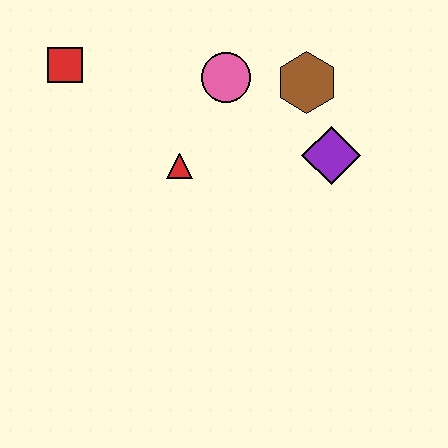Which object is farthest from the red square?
The purple diamond is farthest from the red square.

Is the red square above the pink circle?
Yes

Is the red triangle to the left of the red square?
No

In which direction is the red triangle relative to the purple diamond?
The red triangle is to the left of the purple diamond.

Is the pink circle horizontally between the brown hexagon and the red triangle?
Yes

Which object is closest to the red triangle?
The pink circle is closest to the red triangle.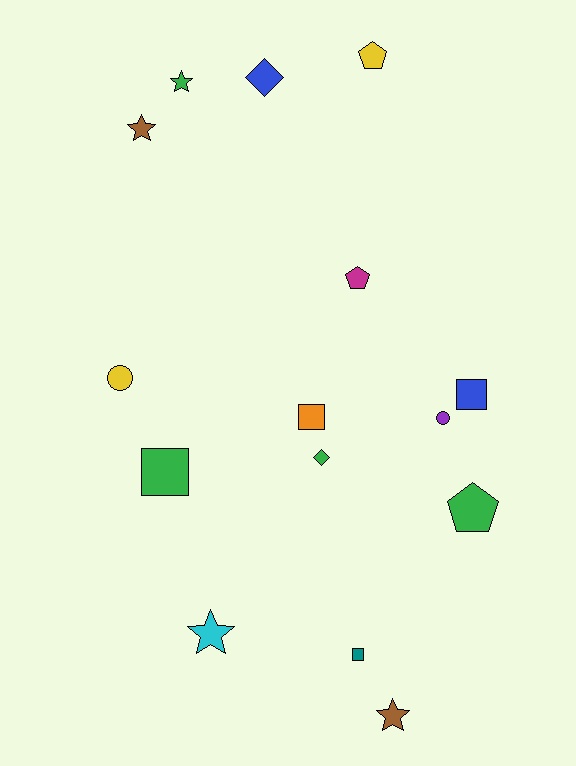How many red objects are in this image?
There are no red objects.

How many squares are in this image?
There are 4 squares.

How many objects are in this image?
There are 15 objects.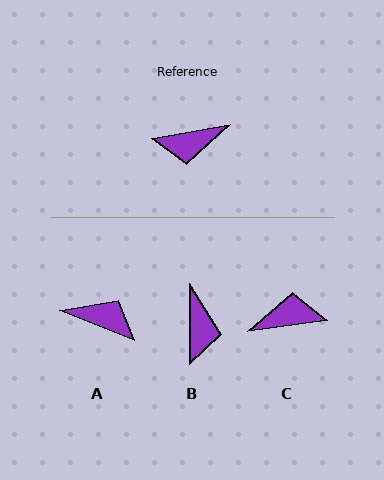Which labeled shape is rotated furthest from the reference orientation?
C, about 178 degrees away.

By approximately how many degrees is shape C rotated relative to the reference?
Approximately 178 degrees counter-clockwise.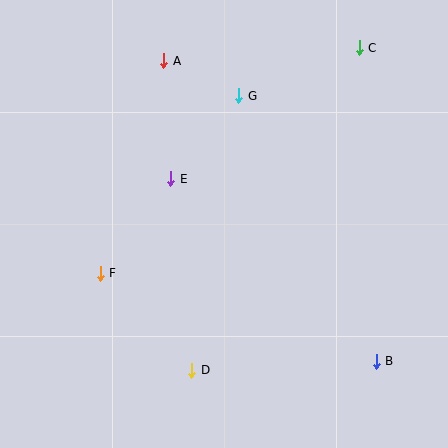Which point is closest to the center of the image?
Point E at (171, 179) is closest to the center.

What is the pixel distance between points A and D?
The distance between A and D is 311 pixels.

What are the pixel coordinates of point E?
Point E is at (171, 179).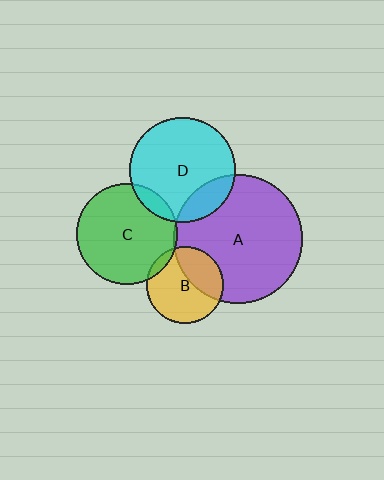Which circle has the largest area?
Circle A (purple).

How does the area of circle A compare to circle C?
Approximately 1.6 times.